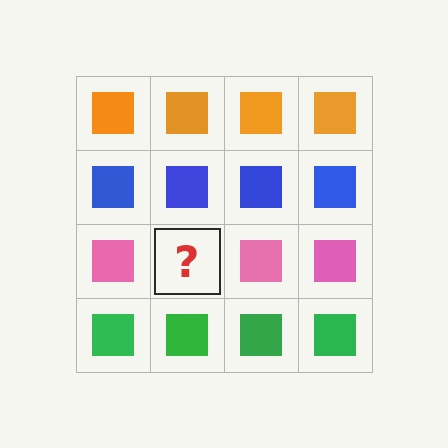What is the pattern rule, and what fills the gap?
The rule is that each row has a consistent color. The gap should be filled with a pink square.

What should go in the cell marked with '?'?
The missing cell should contain a pink square.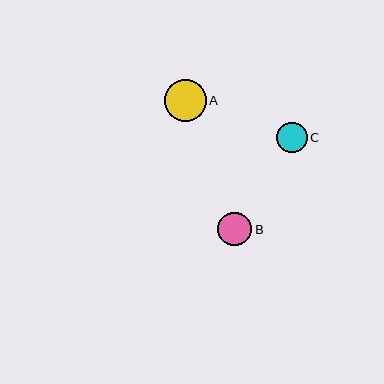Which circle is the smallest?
Circle C is the smallest with a size of approximately 31 pixels.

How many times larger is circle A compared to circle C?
Circle A is approximately 1.4 times the size of circle C.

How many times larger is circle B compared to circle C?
Circle B is approximately 1.1 times the size of circle C.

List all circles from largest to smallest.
From largest to smallest: A, B, C.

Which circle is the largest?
Circle A is the largest with a size of approximately 42 pixels.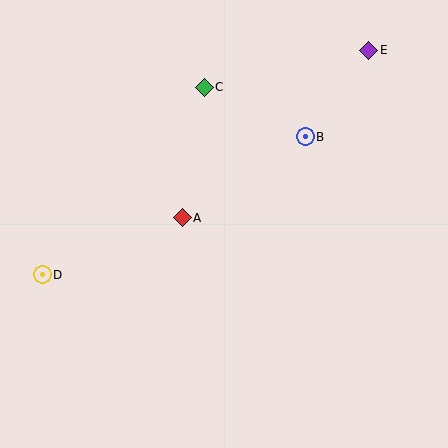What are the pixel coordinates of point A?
Point A is at (182, 218).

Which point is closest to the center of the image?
Point A at (182, 218) is closest to the center.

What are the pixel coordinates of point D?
Point D is at (42, 275).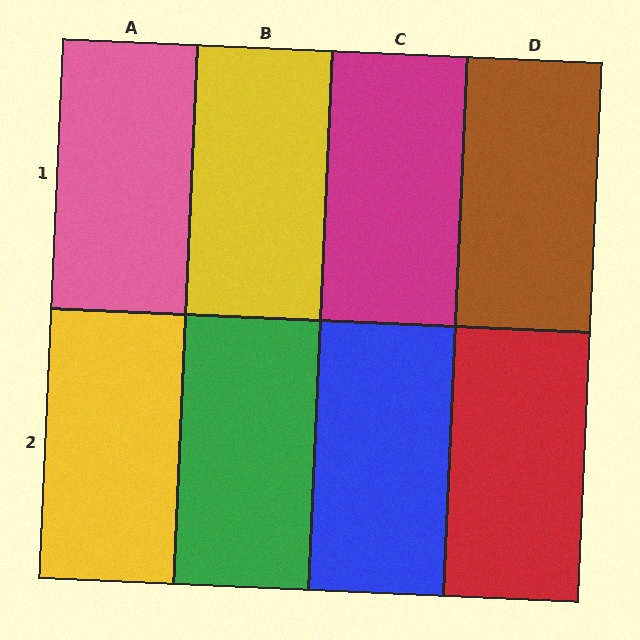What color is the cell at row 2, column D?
Red.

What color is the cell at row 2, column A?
Yellow.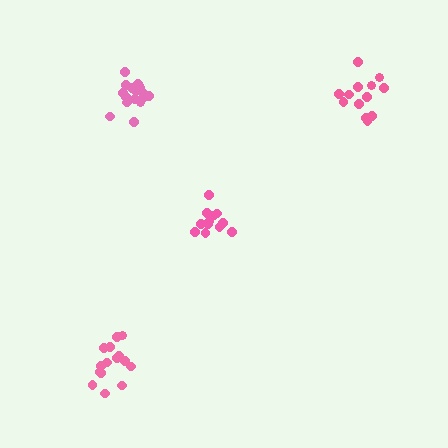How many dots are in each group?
Group 1: 16 dots, Group 2: 15 dots, Group 3: 12 dots, Group 4: 13 dots (56 total).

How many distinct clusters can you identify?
There are 4 distinct clusters.